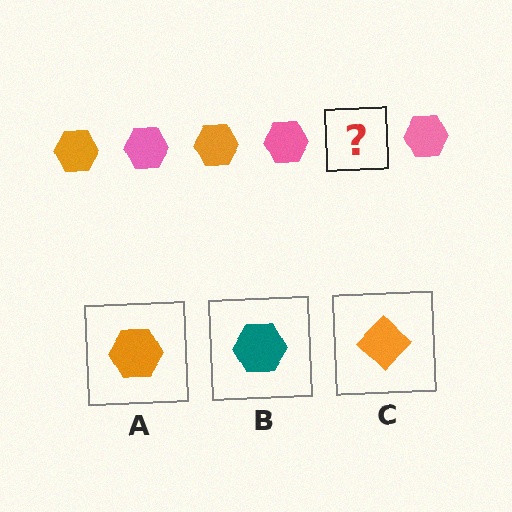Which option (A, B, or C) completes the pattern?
A.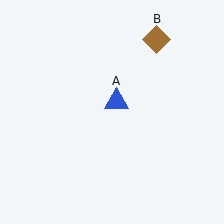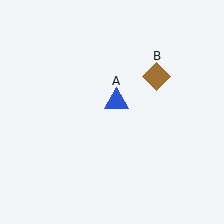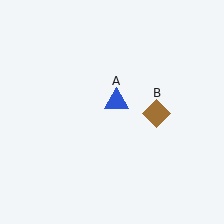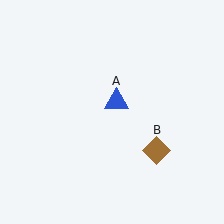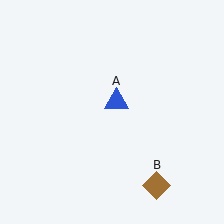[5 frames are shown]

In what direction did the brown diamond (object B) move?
The brown diamond (object B) moved down.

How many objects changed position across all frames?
1 object changed position: brown diamond (object B).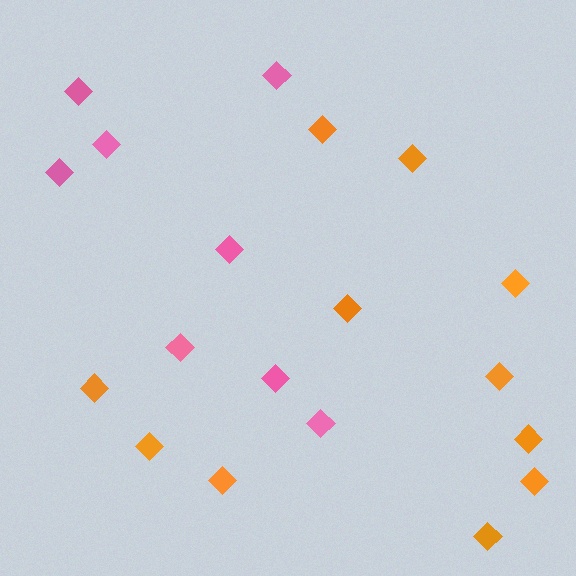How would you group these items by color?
There are 2 groups: one group of pink diamonds (8) and one group of orange diamonds (11).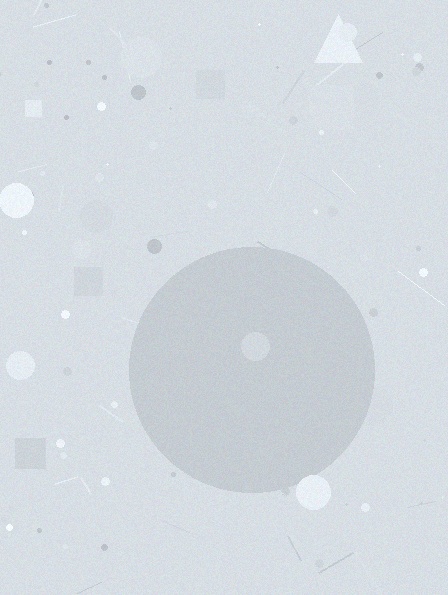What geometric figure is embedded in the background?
A circle is embedded in the background.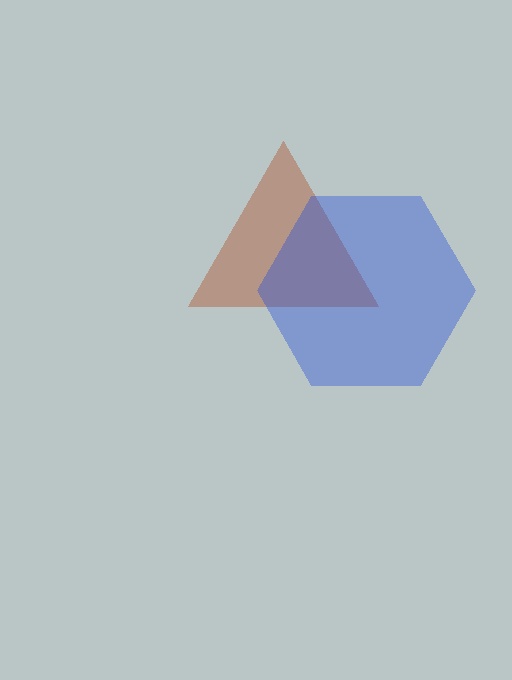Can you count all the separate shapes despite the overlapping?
Yes, there are 2 separate shapes.